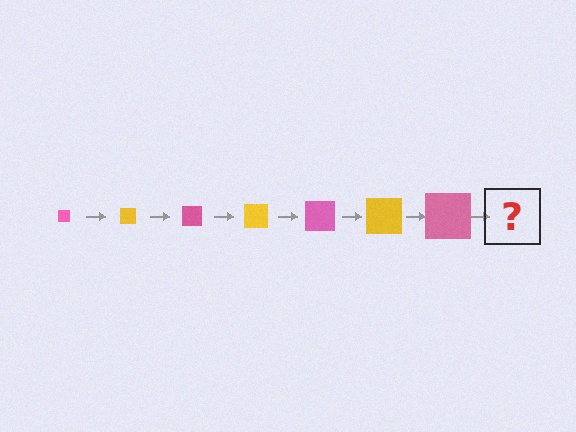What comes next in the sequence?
The next element should be a yellow square, larger than the previous one.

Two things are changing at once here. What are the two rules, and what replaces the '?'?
The two rules are that the square grows larger each step and the color cycles through pink and yellow. The '?' should be a yellow square, larger than the previous one.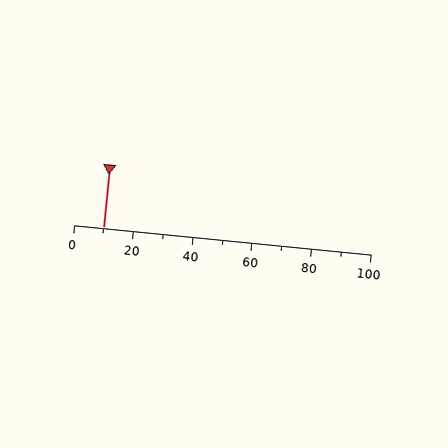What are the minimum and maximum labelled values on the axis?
The axis runs from 0 to 100.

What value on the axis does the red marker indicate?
The marker indicates approximately 10.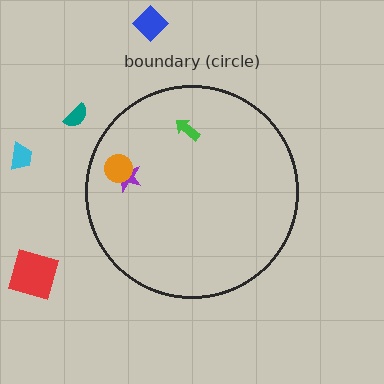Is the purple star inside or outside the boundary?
Inside.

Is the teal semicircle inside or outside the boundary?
Outside.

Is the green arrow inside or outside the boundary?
Inside.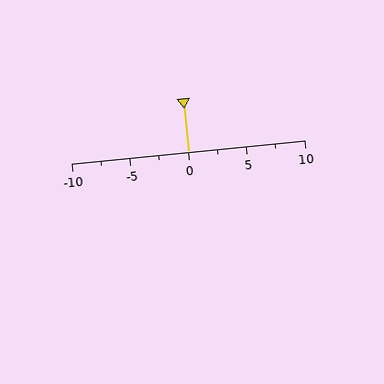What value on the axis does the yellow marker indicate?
The marker indicates approximately 0.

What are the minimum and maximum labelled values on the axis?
The axis runs from -10 to 10.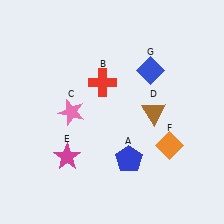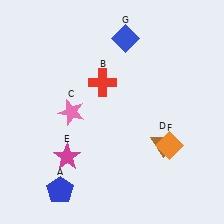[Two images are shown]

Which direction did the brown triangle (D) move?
The brown triangle (D) moved down.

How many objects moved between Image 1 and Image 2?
3 objects moved between the two images.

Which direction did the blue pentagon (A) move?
The blue pentagon (A) moved left.